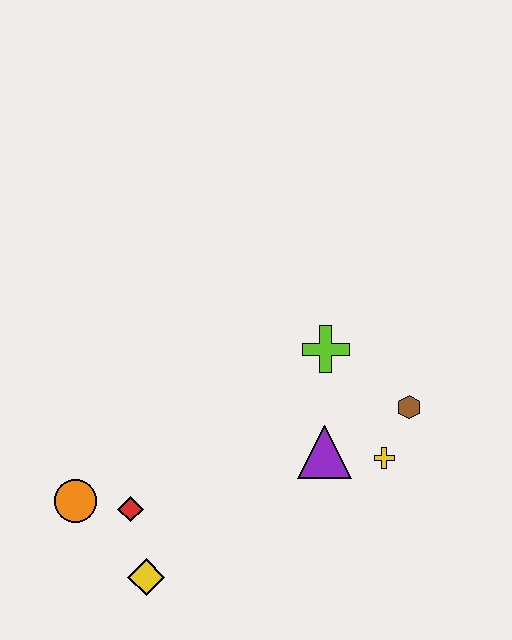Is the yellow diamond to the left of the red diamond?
No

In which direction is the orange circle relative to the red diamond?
The orange circle is to the left of the red diamond.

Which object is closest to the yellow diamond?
The red diamond is closest to the yellow diamond.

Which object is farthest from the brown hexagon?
The orange circle is farthest from the brown hexagon.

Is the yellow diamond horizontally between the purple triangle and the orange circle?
Yes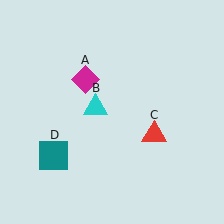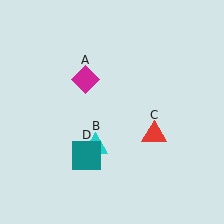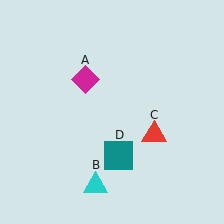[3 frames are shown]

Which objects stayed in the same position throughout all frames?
Magenta diamond (object A) and red triangle (object C) remained stationary.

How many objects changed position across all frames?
2 objects changed position: cyan triangle (object B), teal square (object D).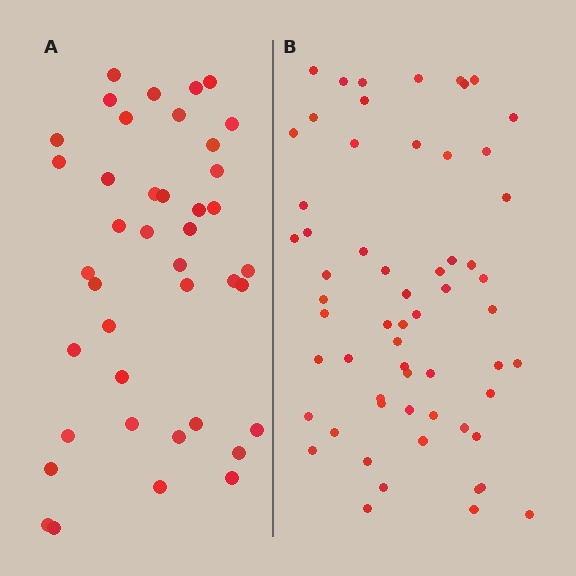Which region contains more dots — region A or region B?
Region B (the right region) has more dots.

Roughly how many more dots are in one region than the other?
Region B has approximately 20 more dots than region A.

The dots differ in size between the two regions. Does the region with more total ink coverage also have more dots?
No. Region A has more total ink coverage because its dots are larger, but region B actually contains more individual dots. Total area can be misleading — the number of items is what matters here.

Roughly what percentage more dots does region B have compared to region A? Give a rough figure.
About 45% more.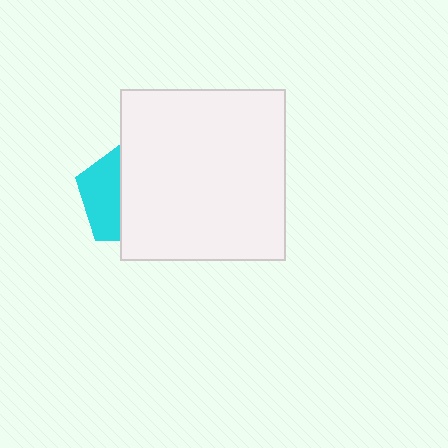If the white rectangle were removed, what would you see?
You would see the complete cyan pentagon.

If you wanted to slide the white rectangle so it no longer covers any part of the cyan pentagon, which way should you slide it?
Slide it right — that is the most direct way to separate the two shapes.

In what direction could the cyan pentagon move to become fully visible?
The cyan pentagon could move left. That would shift it out from behind the white rectangle entirely.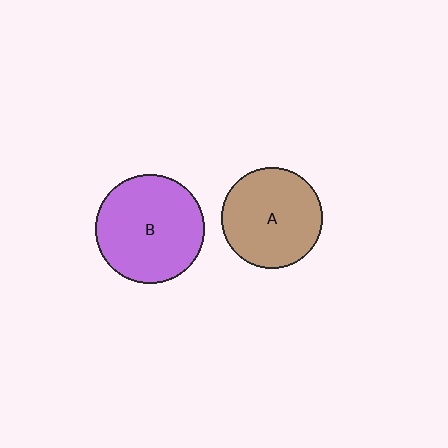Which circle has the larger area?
Circle B (purple).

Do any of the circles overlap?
No, none of the circles overlap.